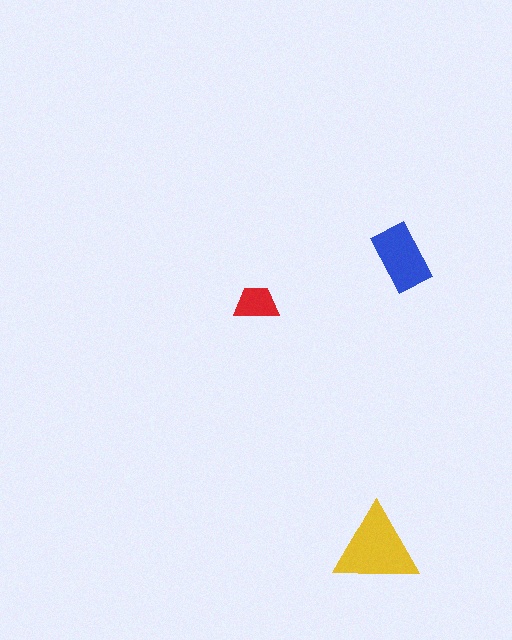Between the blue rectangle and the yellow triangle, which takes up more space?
The yellow triangle.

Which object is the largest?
The yellow triangle.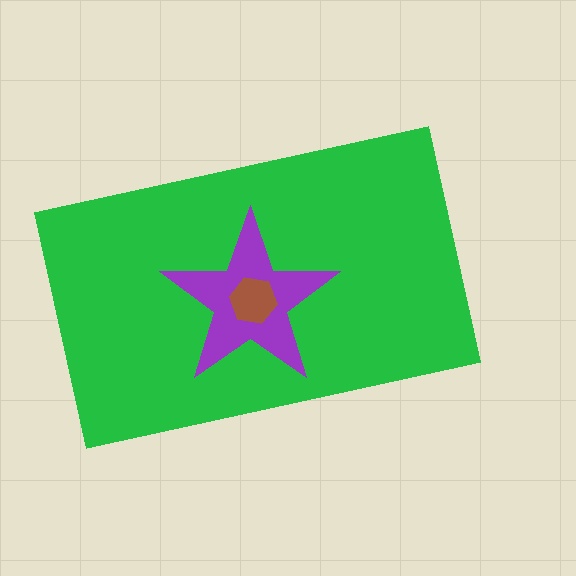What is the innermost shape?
The brown hexagon.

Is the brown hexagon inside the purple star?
Yes.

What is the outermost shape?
The green rectangle.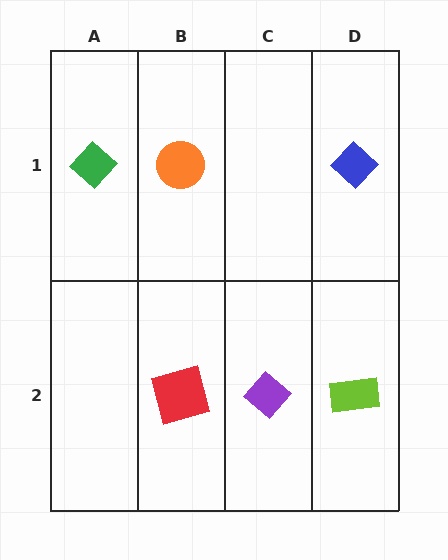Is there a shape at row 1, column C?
No, that cell is empty.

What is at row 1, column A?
A green diamond.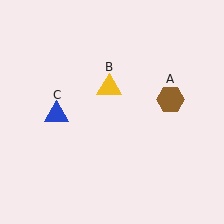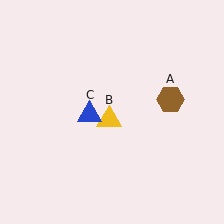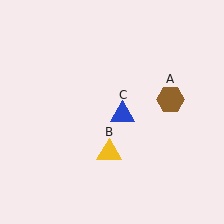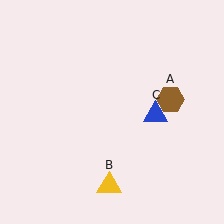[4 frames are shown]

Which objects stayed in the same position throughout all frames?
Brown hexagon (object A) remained stationary.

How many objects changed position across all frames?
2 objects changed position: yellow triangle (object B), blue triangle (object C).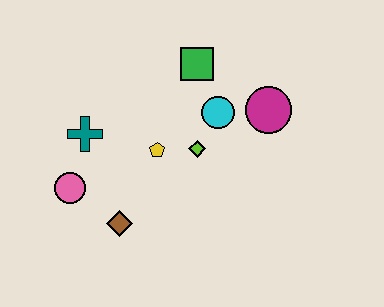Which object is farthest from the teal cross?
The magenta circle is farthest from the teal cross.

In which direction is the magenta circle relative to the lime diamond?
The magenta circle is to the right of the lime diamond.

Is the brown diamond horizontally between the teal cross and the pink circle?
No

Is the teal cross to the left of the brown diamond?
Yes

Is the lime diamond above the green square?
No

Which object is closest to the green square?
The cyan circle is closest to the green square.